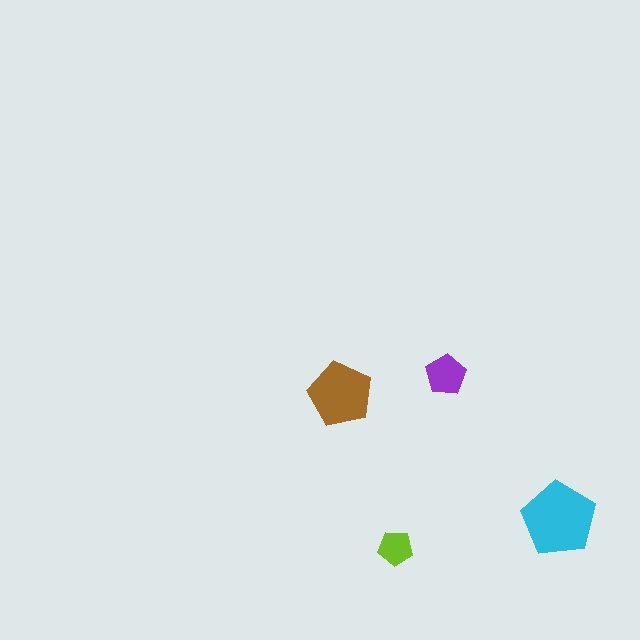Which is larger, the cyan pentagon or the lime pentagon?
The cyan one.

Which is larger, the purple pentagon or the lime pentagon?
The purple one.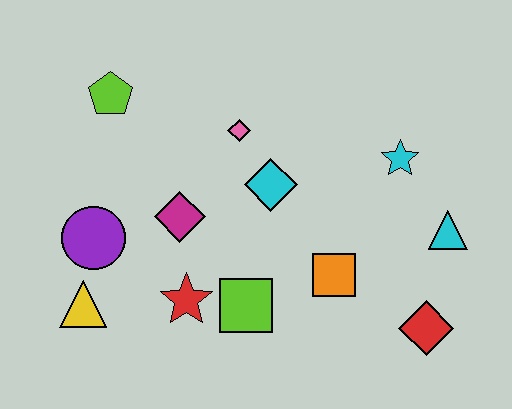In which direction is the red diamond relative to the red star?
The red diamond is to the right of the red star.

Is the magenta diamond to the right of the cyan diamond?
No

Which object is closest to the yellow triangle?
The purple circle is closest to the yellow triangle.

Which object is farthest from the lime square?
The lime pentagon is farthest from the lime square.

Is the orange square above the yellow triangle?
Yes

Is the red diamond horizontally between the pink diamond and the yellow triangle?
No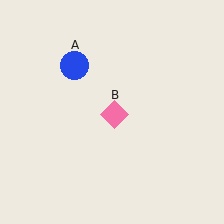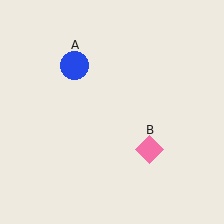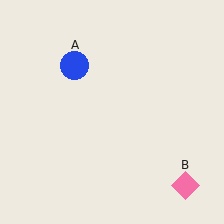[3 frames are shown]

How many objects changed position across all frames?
1 object changed position: pink diamond (object B).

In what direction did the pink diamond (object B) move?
The pink diamond (object B) moved down and to the right.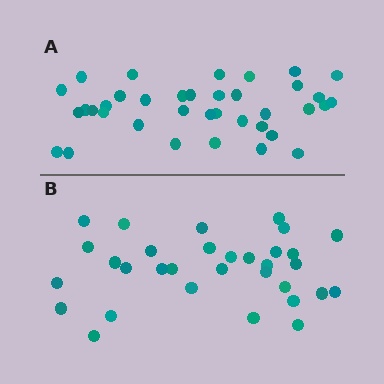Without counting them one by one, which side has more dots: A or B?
Region A (the top region) has more dots.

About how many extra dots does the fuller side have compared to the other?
Region A has about 5 more dots than region B.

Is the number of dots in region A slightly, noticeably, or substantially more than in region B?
Region A has only slightly more — the two regions are fairly close. The ratio is roughly 1.2 to 1.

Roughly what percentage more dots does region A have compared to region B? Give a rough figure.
About 15% more.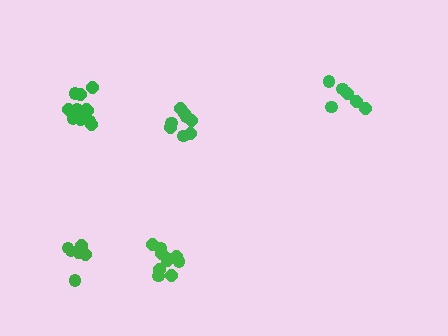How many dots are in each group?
Group 1: 11 dots, Group 2: 8 dots, Group 3: 7 dots, Group 4: 6 dots, Group 5: 10 dots (42 total).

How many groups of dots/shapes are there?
There are 5 groups.